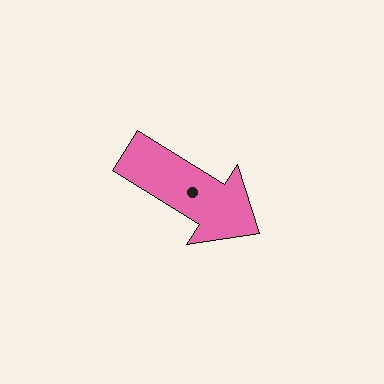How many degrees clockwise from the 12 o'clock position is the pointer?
Approximately 122 degrees.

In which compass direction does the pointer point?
Southeast.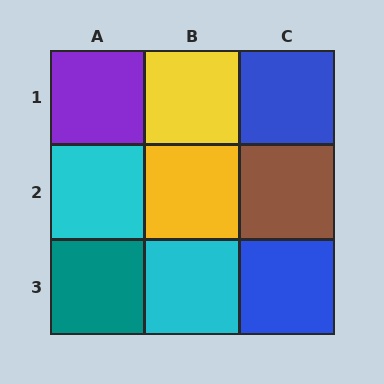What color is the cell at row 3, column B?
Cyan.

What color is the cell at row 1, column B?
Yellow.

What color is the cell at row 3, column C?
Blue.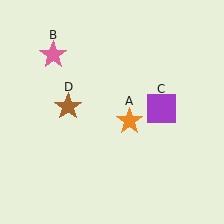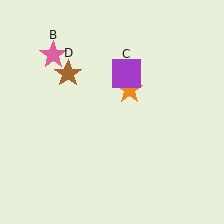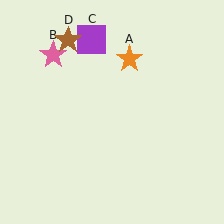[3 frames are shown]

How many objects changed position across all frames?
3 objects changed position: orange star (object A), purple square (object C), brown star (object D).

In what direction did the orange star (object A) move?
The orange star (object A) moved up.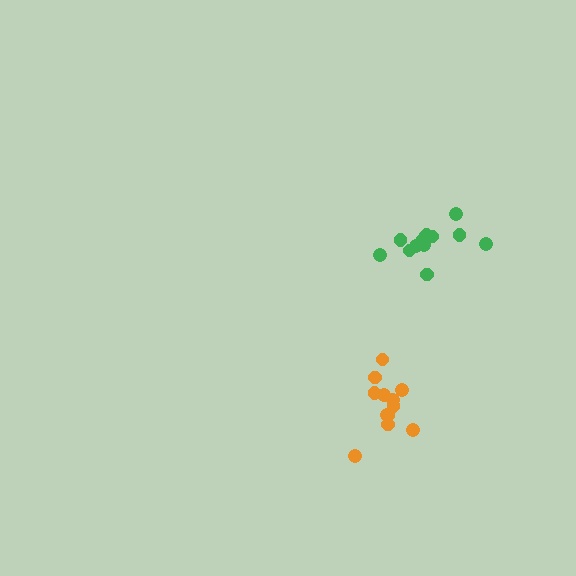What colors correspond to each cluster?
The clusters are colored: orange, green.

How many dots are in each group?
Group 1: 12 dots, Group 2: 13 dots (25 total).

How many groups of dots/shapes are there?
There are 2 groups.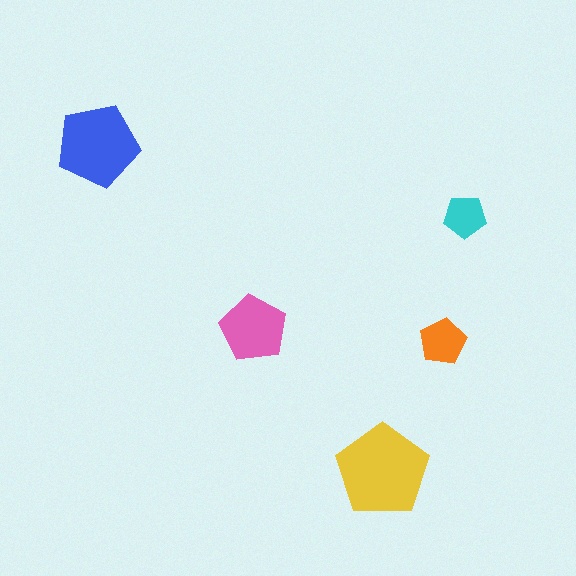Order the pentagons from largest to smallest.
the yellow one, the blue one, the pink one, the orange one, the cyan one.